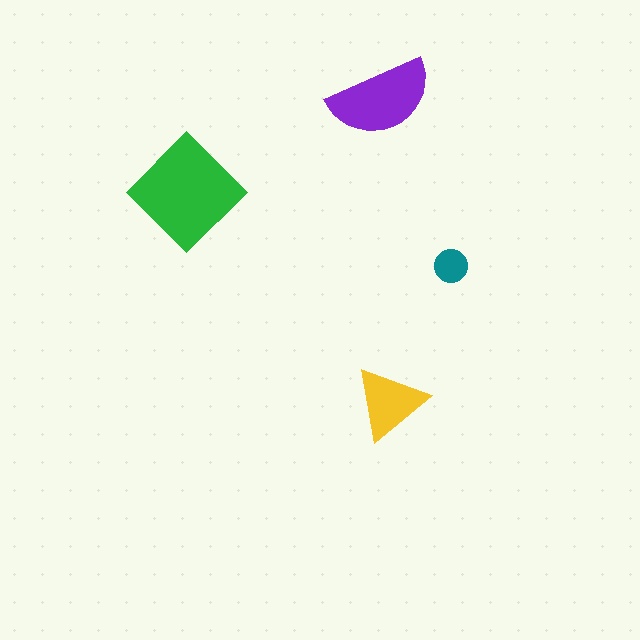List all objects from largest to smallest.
The green diamond, the purple semicircle, the yellow triangle, the teal circle.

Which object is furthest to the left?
The green diamond is leftmost.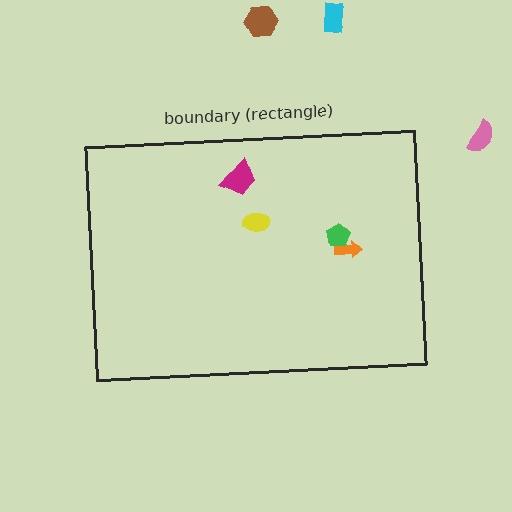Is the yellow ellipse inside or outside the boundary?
Inside.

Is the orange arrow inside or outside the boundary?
Inside.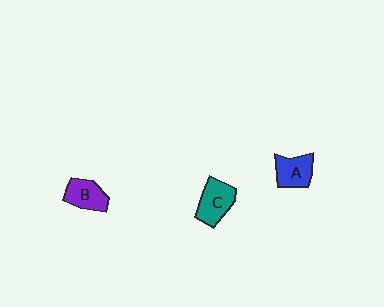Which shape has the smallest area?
Shape A (blue).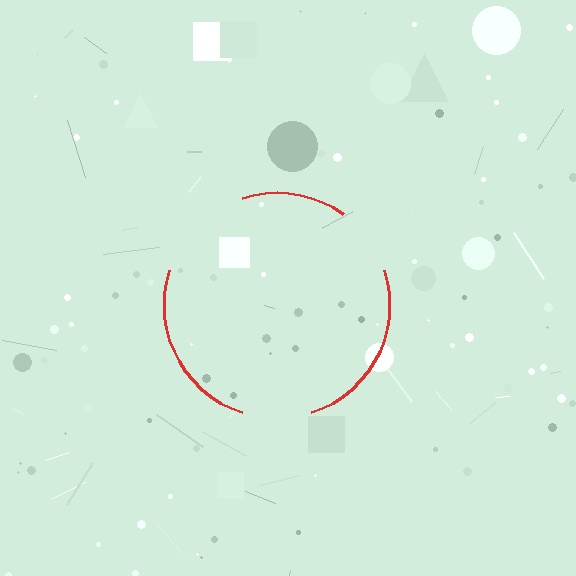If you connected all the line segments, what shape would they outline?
They would outline a circle.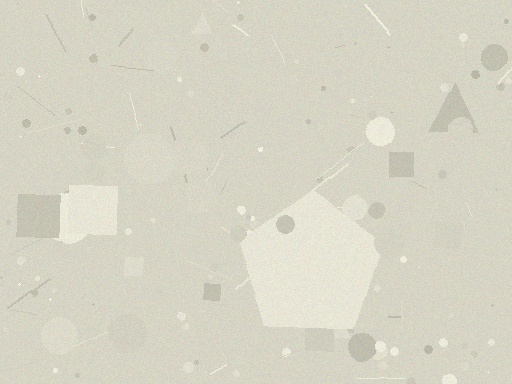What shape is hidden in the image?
A pentagon is hidden in the image.